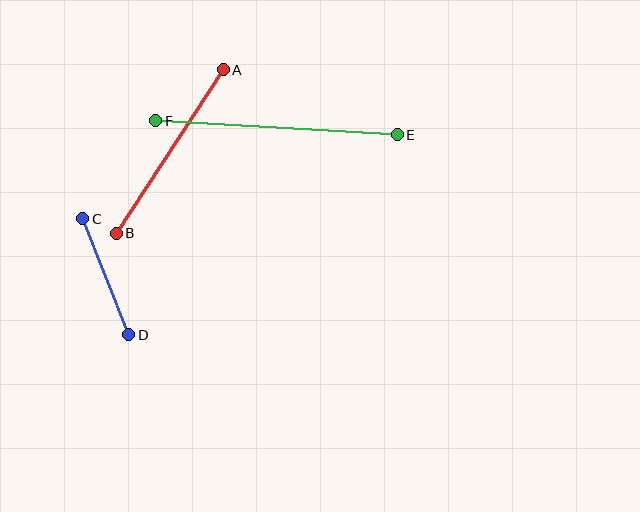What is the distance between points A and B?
The distance is approximately 196 pixels.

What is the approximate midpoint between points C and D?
The midpoint is at approximately (106, 277) pixels.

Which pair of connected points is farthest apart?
Points E and F are farthest apart.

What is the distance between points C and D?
The distance is approximately 125 pixels.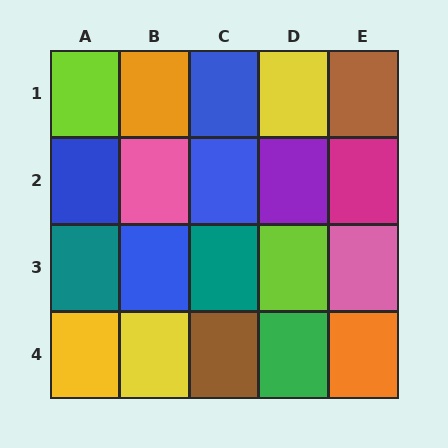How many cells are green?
1 cell is green.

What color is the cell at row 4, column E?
Orange.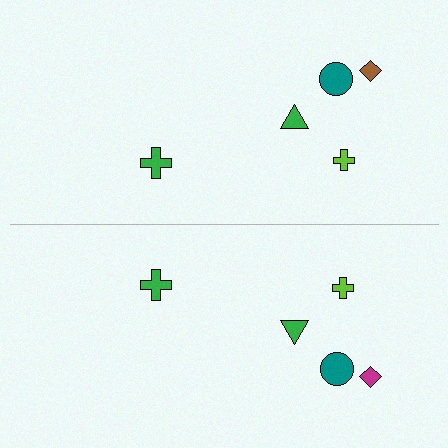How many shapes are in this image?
There are 10 shapes in this image.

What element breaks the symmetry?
The magenta diamond on the bottom side breaks the symmetry — its mirror counterpart is brown.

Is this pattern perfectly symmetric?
No, the pattern is not perfectly symmetric. The magenta diamond on the bottom side breaks the symmetry — its mirror counterpart is brown.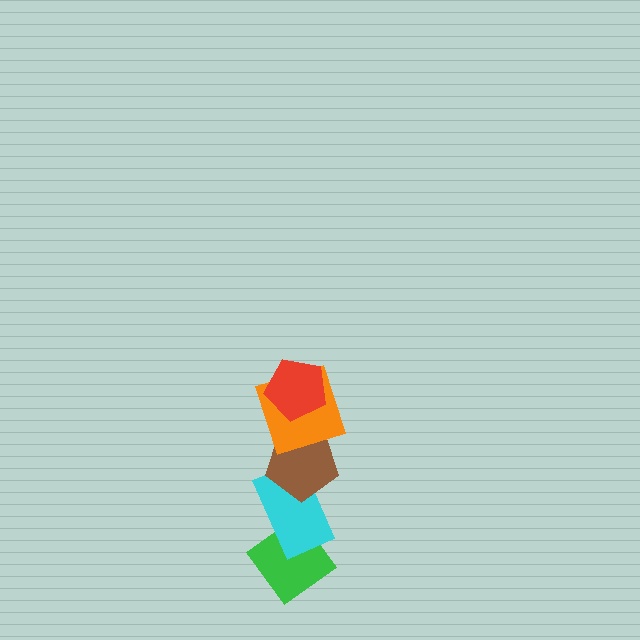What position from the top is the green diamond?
The green diamond is 5th from the top.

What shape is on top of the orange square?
The red pentagon is on top of the orange square.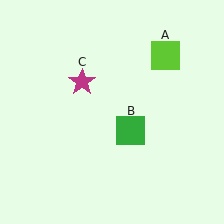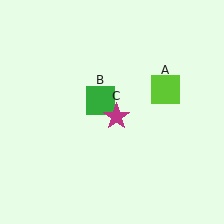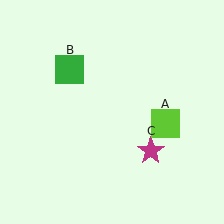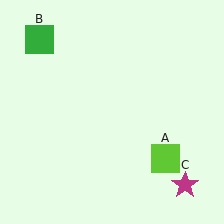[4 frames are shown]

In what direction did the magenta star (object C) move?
The magenta star (object C) moved down and to the right.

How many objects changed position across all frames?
3 objects changed position: lime square (object A), green square (object B), magenta star (object C).